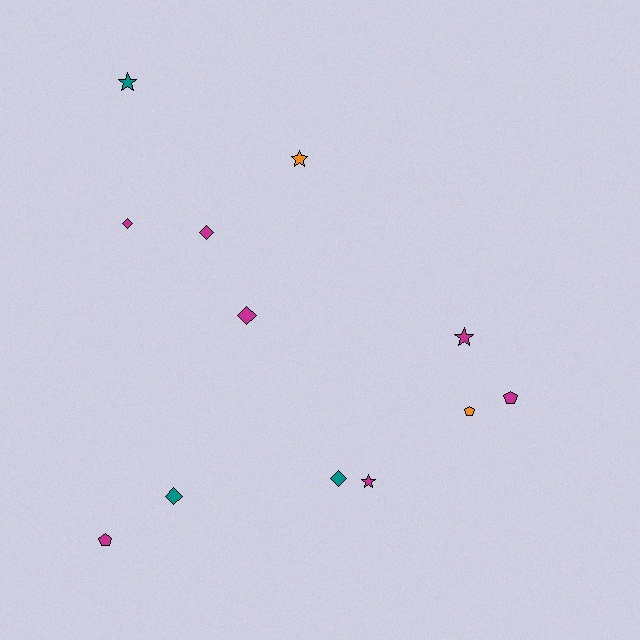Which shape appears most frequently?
Diamond, with 5 objects.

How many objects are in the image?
There are 12 objects.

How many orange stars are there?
There is 1 orange star.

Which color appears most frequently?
Magenta, with 7 objects.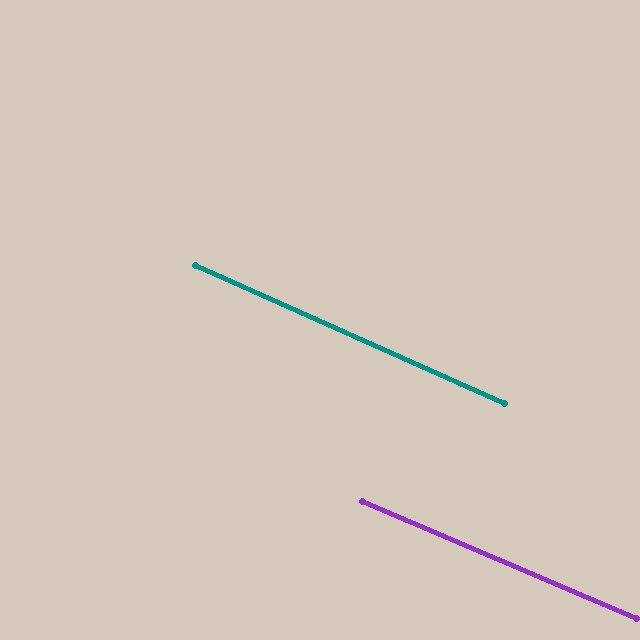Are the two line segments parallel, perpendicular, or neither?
Parallel — their directions differ by only 0.9°.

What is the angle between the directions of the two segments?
Approximately 1 degree.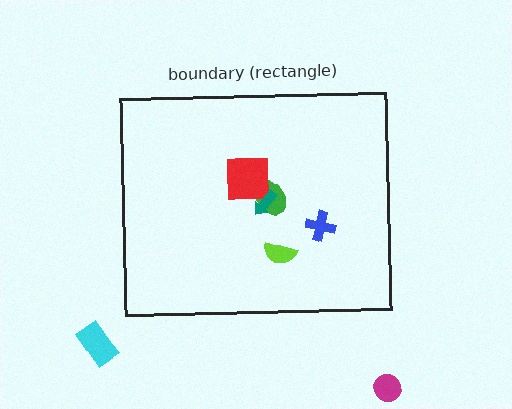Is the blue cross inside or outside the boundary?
Inside.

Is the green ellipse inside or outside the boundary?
Inside.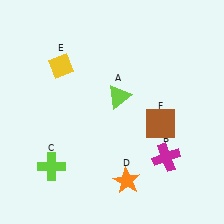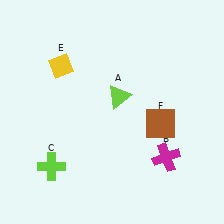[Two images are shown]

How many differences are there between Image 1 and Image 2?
There is 1 difference between the two images.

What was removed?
The orange star (D) was removed in Image 2.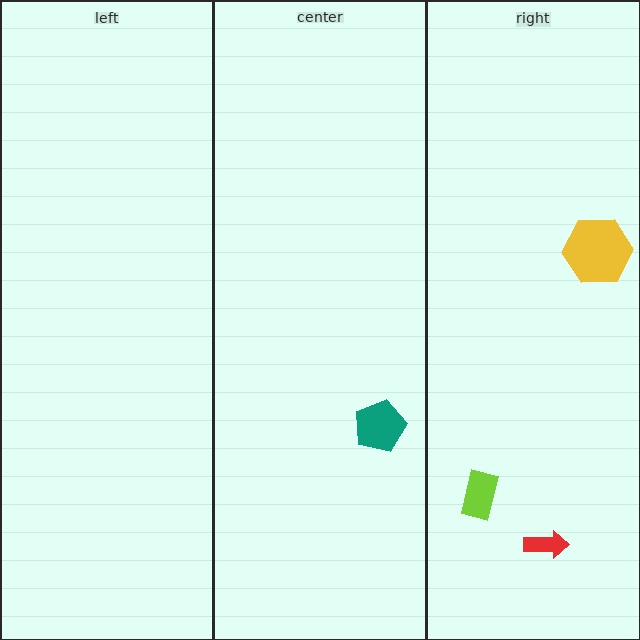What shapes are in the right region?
The yellow hexagon, the red arrow, the lime rectangle.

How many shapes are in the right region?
3.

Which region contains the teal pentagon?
The center region.